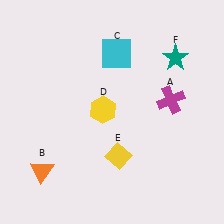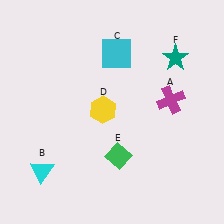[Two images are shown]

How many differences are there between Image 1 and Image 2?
There are 2 differences between the two images.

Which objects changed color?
B changed from orange to cyan. E changed from yellow to green.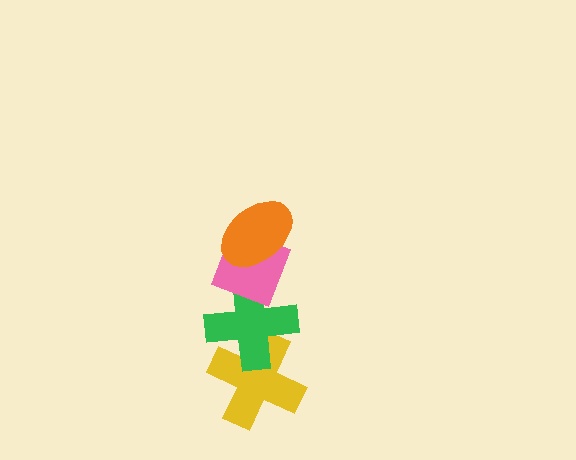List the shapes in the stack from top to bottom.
From top to bottom: the orange ellipse, the pink diamond, the green cross, the yellow cross.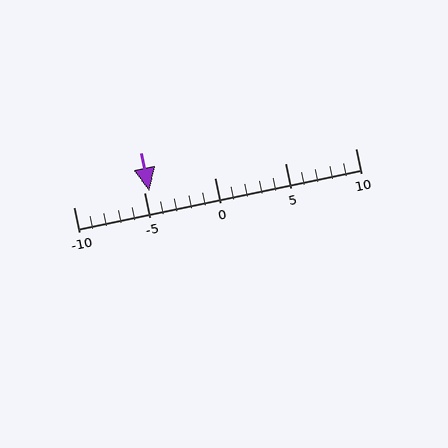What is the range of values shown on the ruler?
The ruler shows values from -10 to 10.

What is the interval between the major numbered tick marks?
The major tick marks are spaced 5 units apart.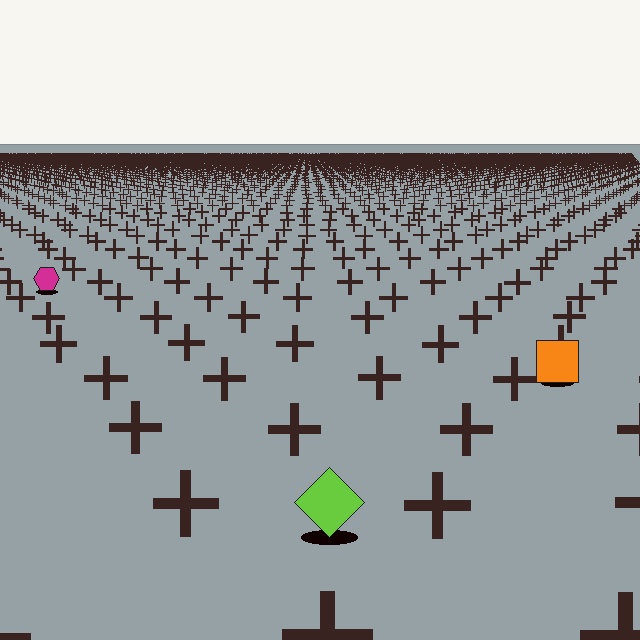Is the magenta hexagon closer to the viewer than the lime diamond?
No. The lime diamond is closer — you can tell from the texture gradient: the ground texture is coarser near it.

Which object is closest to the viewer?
The lime diamond is closest. The texture marks near it are larger and more spread out.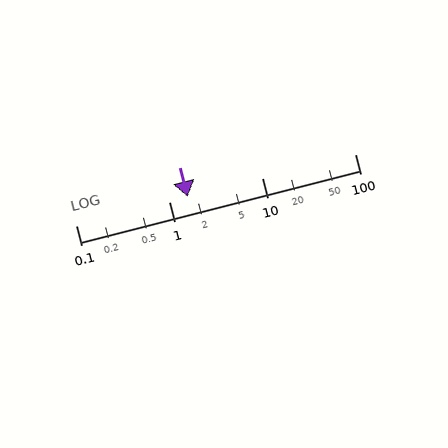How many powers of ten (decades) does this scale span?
The scale spans 3 decades, from 0.1 to 100.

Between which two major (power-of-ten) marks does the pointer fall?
The pointer is between 1 and 10.